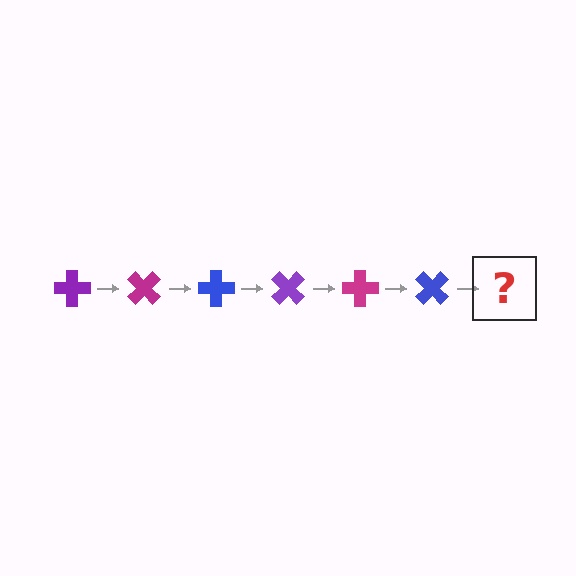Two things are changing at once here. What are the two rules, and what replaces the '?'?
The two rules are that it rotates 45 degrees each step and the color cycles through purple, magenta, and blue. The '?' should be a purple cross, rotated 270 degrees from the start.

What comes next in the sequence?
The next element should be a purple cross, rotated 270 degrees from the start.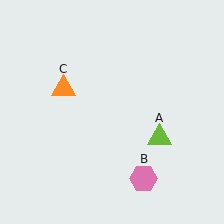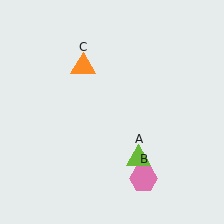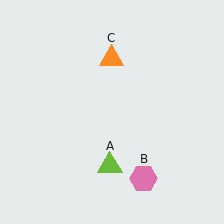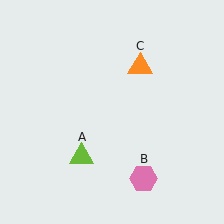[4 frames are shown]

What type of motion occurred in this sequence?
The lime triangle (object A), orange triangle (object C) rotated clockwise around the center of the scene.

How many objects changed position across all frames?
2 objects changed position: lime triangle (object A), orange triangle (object C).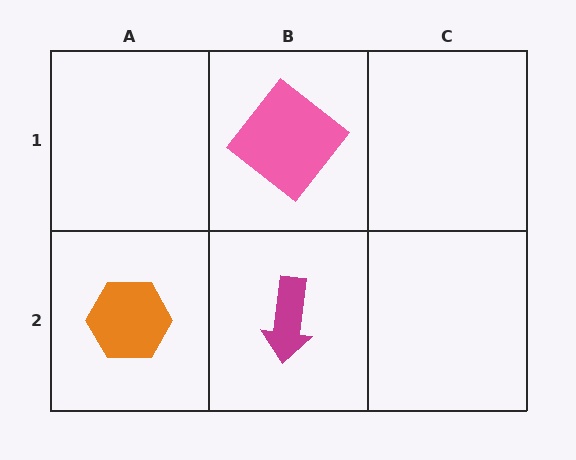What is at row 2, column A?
An orange hexagon.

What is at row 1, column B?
A pink diamond.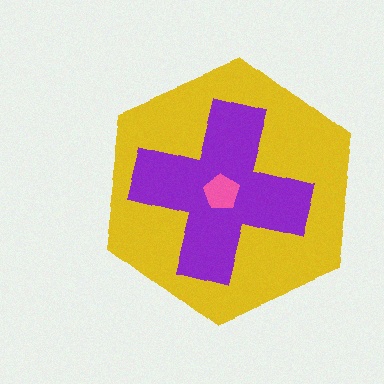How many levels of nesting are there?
3.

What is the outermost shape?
The yellow hexagon.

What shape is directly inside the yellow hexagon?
The purple cross.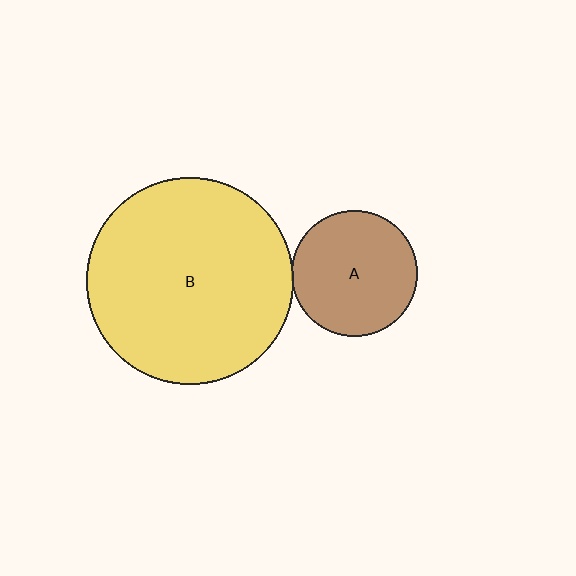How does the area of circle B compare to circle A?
Approximately 2.7 times.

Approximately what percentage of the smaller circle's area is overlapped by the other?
Approximately 5%.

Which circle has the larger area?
Circle B (yellow).